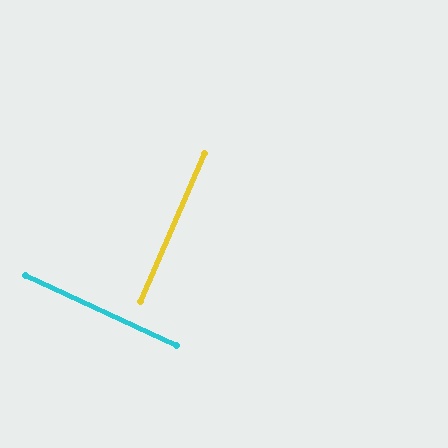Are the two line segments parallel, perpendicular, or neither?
Perpendicular — they meet at approximately 88°.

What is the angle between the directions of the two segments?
Approximately 88 degrees.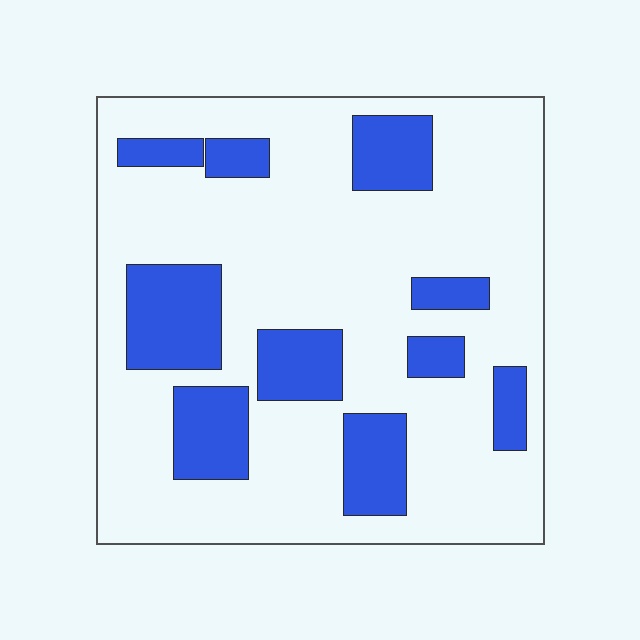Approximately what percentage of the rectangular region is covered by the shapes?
Approximately 25%.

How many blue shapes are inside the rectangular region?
10.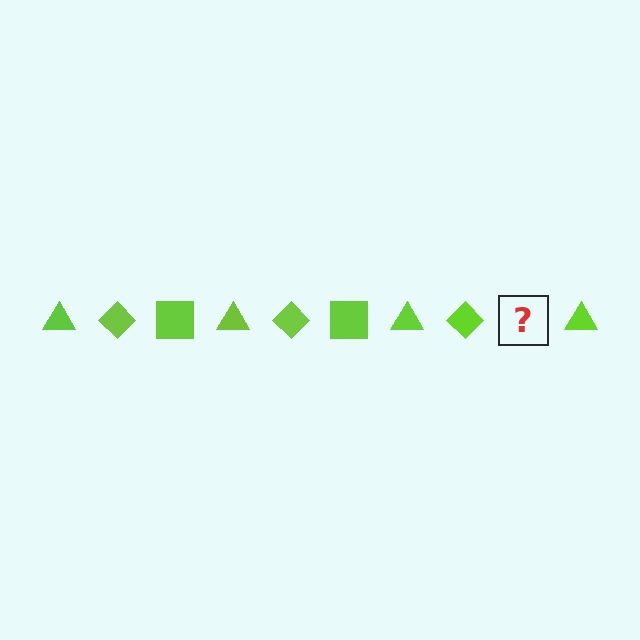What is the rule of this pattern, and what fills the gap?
The rule is that the pattern cycles through triangle, diamond, square shapes in lime. The gap should be filled with a lime square.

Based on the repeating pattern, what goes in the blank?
The blank should be a lime square.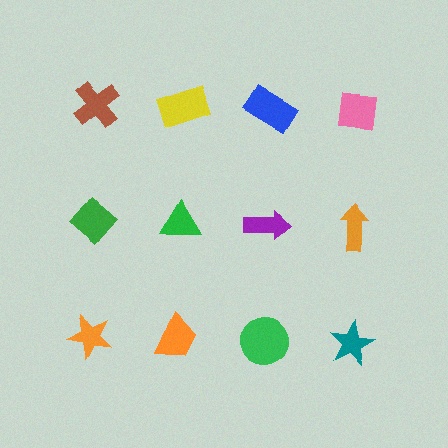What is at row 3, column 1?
An orange star.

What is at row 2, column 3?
A purple arrow.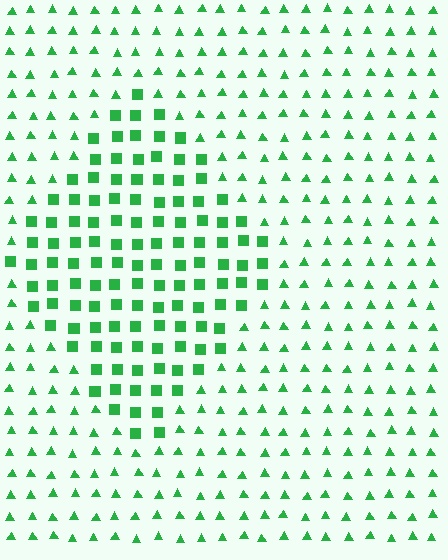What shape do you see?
I see a diamond.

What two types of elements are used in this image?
The image uses squares inside the diamond region and triangles outside it.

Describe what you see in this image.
The image is filled with small green elements arranged in a uniform grid. A diamond-shaped region contains squares, while the surrounding area contains triangles. The boundary is defined purely by the change in element shape.